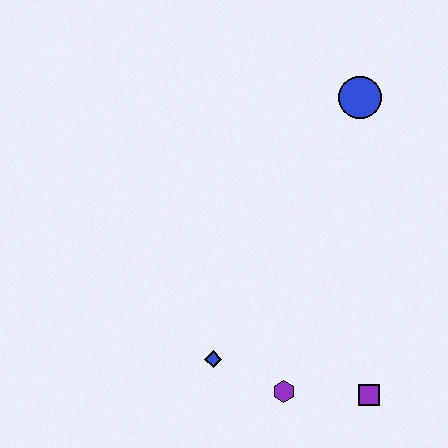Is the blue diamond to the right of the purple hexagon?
No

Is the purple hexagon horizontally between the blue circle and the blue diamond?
Yes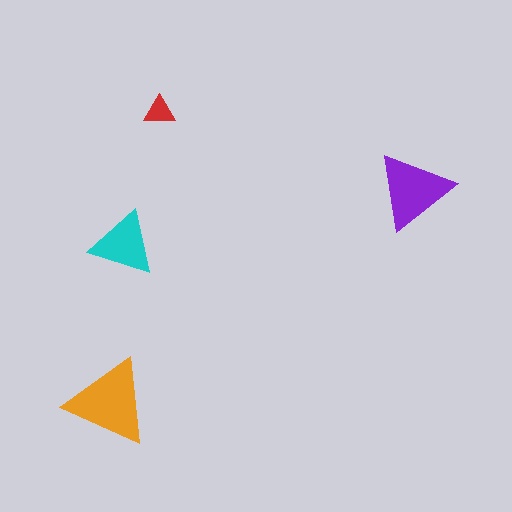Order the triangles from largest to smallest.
the orange one, the purple one, the cyan one, the red one.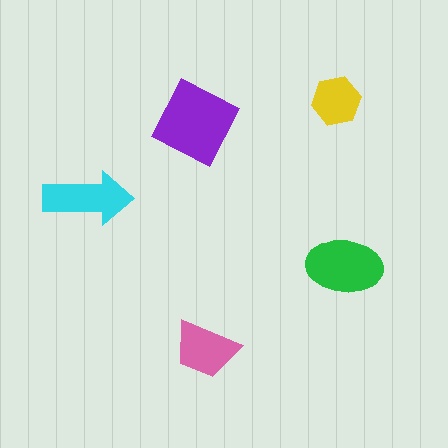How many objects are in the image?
There are 5 objects in the image.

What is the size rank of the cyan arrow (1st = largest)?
3rd.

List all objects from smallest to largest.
The yellow hexagon, the pink trapezoid, the cyan arrow, the green ellipse, the purple diamond.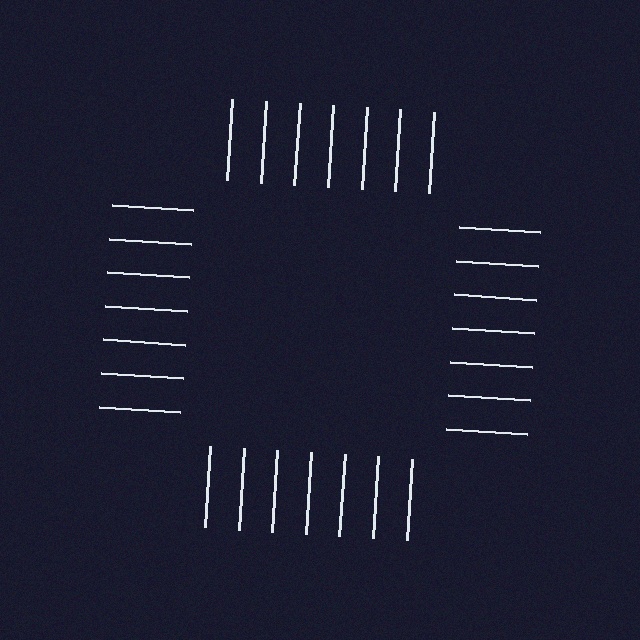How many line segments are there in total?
28 — 7 along each of the 4 edges.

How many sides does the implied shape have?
4 sides — the line-ends trace a square.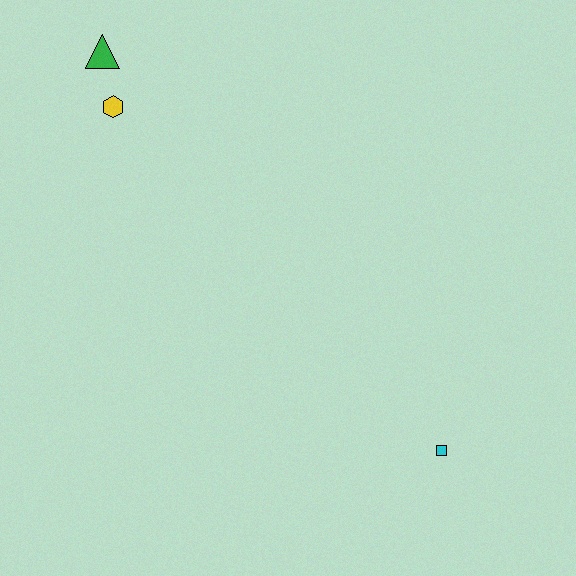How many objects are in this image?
There are 3 objects.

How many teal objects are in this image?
There are no teal objects.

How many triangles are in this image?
There is 1 triangle.